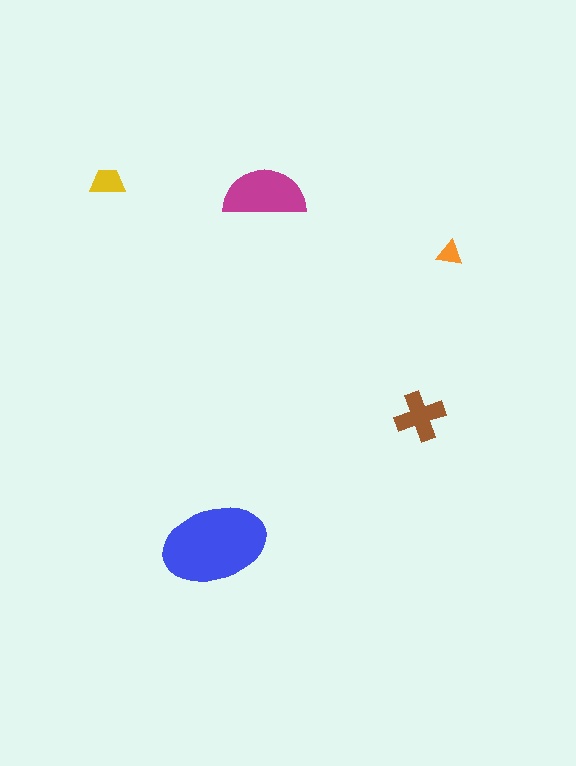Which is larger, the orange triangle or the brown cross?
The brown cross.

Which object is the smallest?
The orange triangle.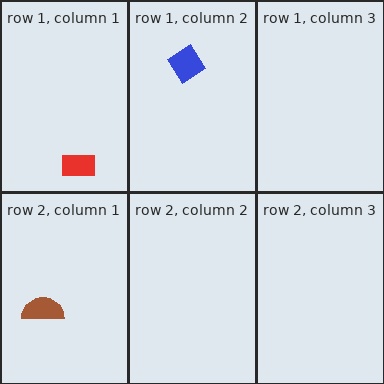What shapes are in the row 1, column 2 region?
The blue diamond.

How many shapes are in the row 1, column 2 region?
1.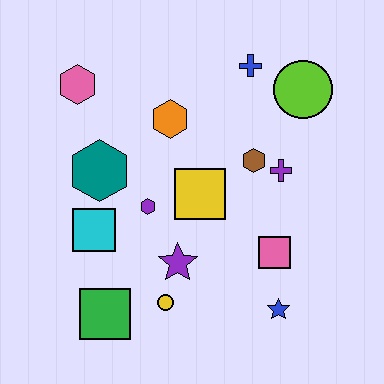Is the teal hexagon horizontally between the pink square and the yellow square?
No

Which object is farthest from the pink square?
The pink hexagon is farthest from the pink square.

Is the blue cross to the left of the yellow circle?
No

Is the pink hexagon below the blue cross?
Yes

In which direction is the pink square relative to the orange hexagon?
The pink square is below the orange hexagon.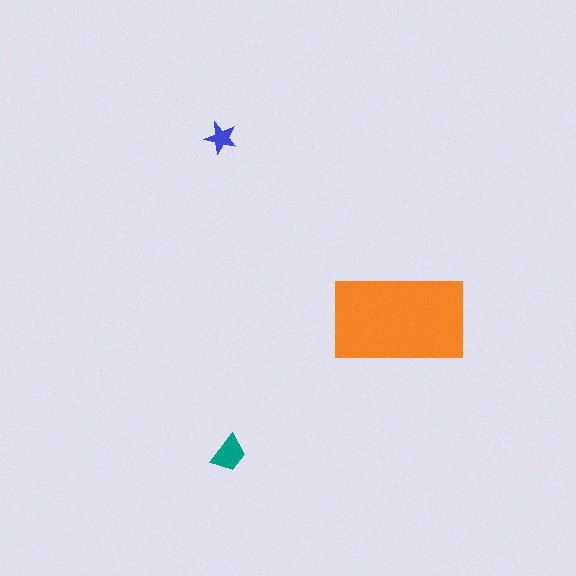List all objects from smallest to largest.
The blue star, the teal trapezoid, the orange rectangle.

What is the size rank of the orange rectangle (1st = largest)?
1st.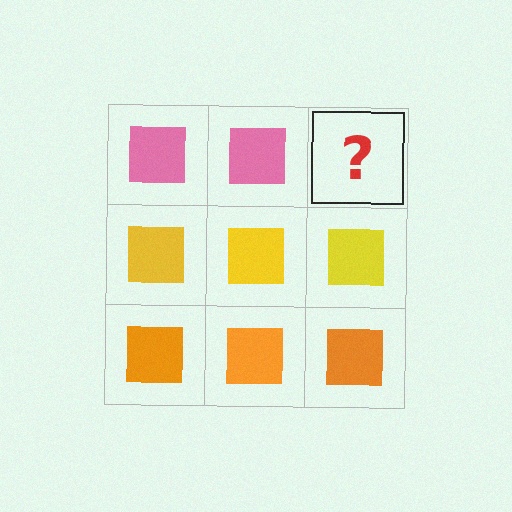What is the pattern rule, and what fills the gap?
The rule is that each row has a consistent color. The gap should be filled with a pink square.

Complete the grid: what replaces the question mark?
The question mark should be replaced with a pink square.